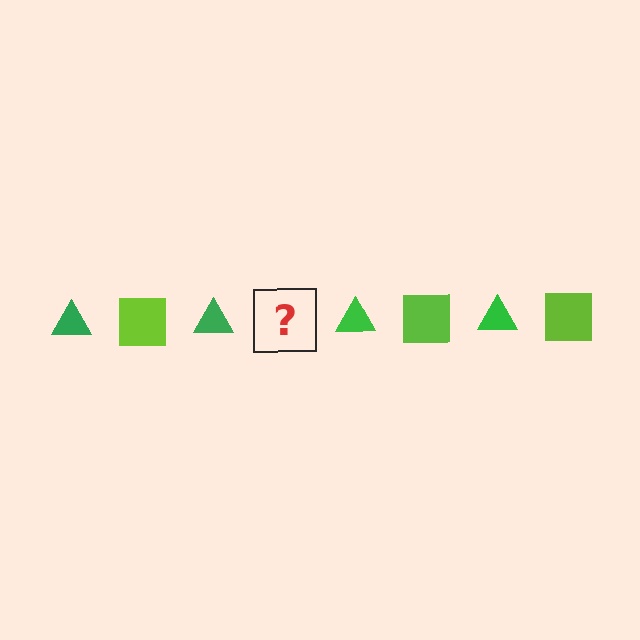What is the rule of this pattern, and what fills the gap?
The rule is that the pattern alternates between green triangle and lime square. The gap should be filled with a lime square.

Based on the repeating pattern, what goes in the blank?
The blank should be a lime square.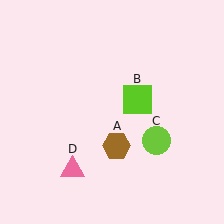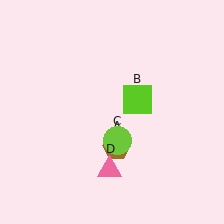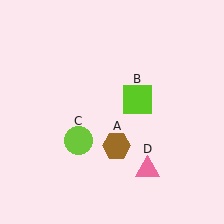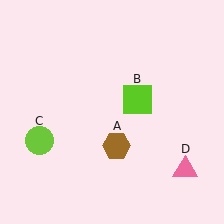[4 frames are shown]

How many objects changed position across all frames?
2 objects changed position: lime circle (object C), pink triangle (object D).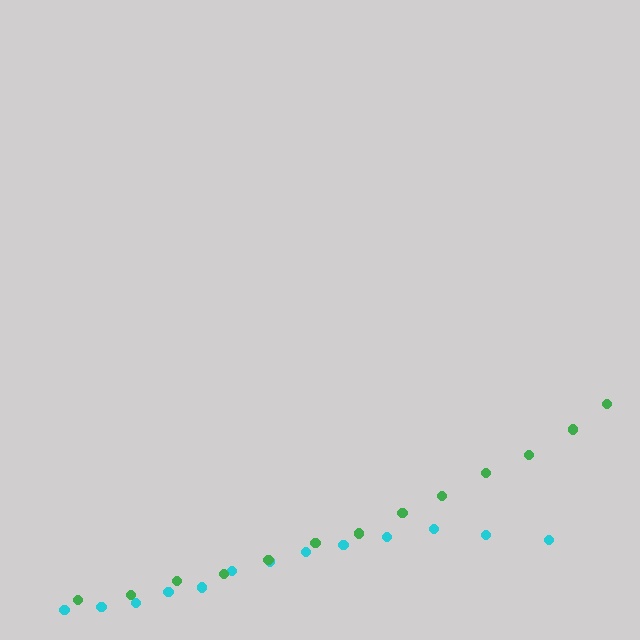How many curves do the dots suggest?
There are 2 distinct paths.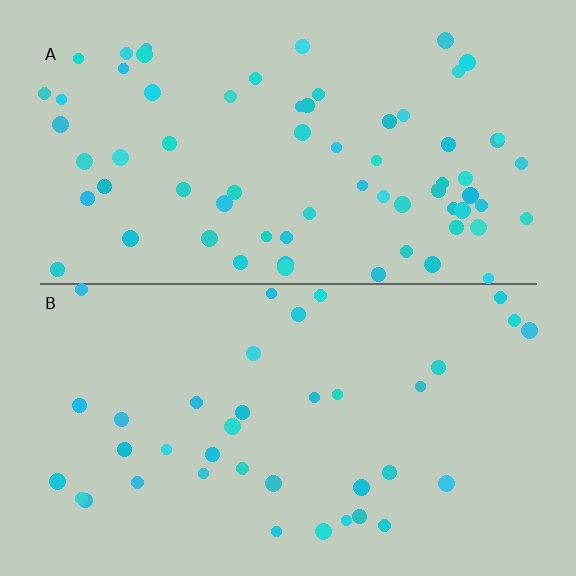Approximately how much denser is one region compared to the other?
Approximately 1.8× — region A over region B.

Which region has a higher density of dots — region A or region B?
A (the top).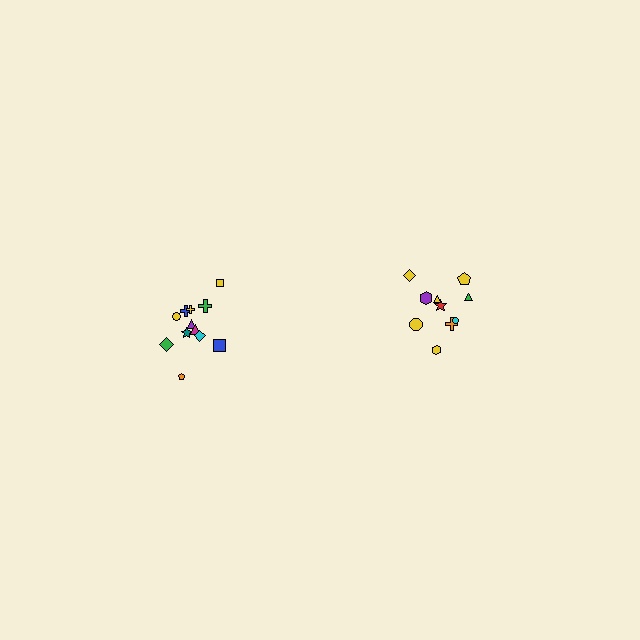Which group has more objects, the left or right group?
The left group.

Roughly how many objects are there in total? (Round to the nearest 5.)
Roughly 20 objects in total.